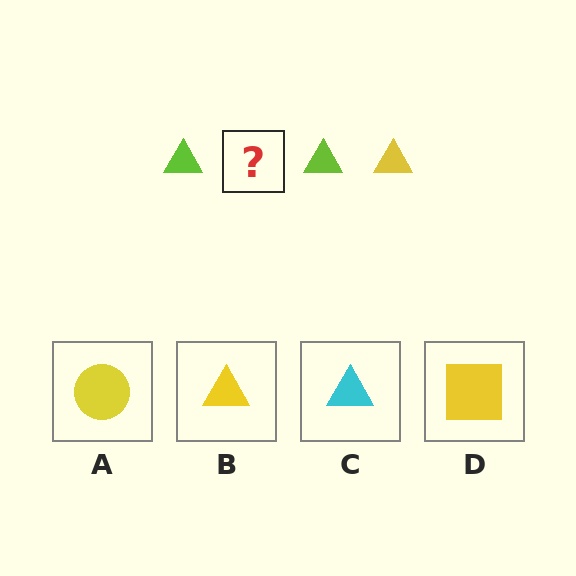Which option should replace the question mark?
Option B.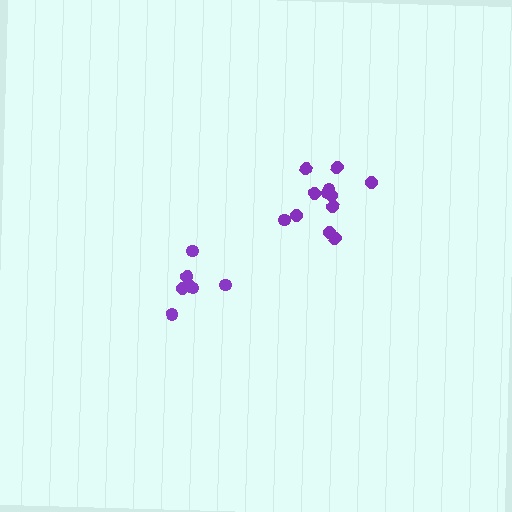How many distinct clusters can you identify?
There are 2 distinct clusters.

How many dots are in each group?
Group 1: 12 dots, Group 2: 7 dots (19 total).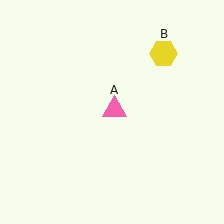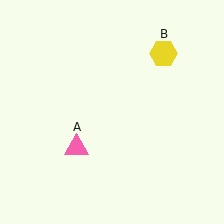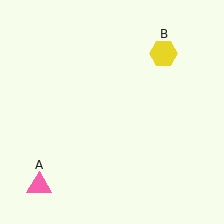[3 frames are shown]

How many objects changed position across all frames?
1 object changed position: pink triangle (object A).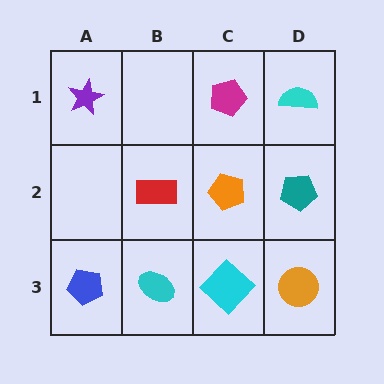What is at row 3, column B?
A cyan ellipse.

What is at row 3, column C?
A cyan diamond.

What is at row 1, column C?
A magenta pentagon.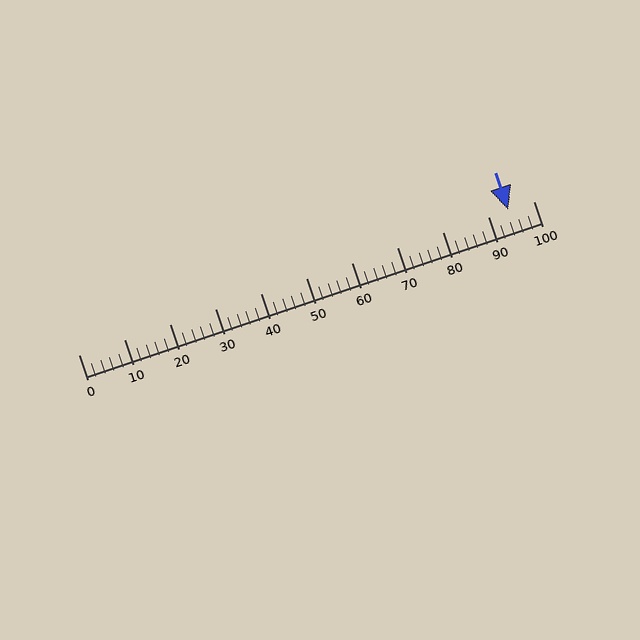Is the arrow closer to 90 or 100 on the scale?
The arrow is closer to 90.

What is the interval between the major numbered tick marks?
The major tick marks are spaced 10 units apart.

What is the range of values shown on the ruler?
The ruler shows values from 0 to 100.